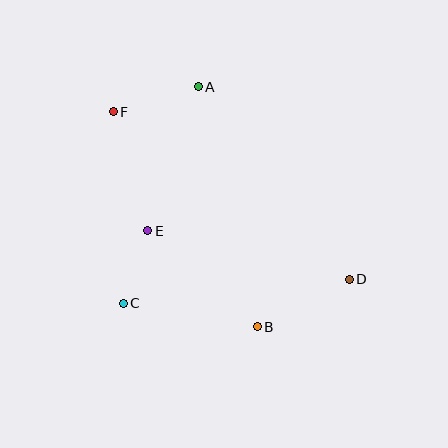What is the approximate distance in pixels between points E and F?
The distance between E and F is approximately 124 pixels.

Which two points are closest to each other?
Points C and E are closest to each other.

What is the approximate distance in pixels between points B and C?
The distance between B and C is approximately 136 pixels.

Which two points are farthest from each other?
Points D and F are farthest from each other.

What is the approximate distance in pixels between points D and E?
The distance between D and E is approximately 207 pixels.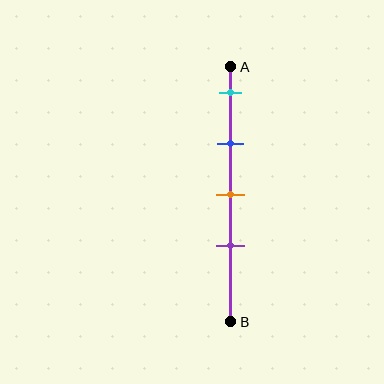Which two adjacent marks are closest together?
The orange and purple marks are the closest adjacent pair.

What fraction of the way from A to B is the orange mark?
The orange mark is approximately 50% (0.5) of the way from A to B.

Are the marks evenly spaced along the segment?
Yes, the marks are approximately evenly spaced.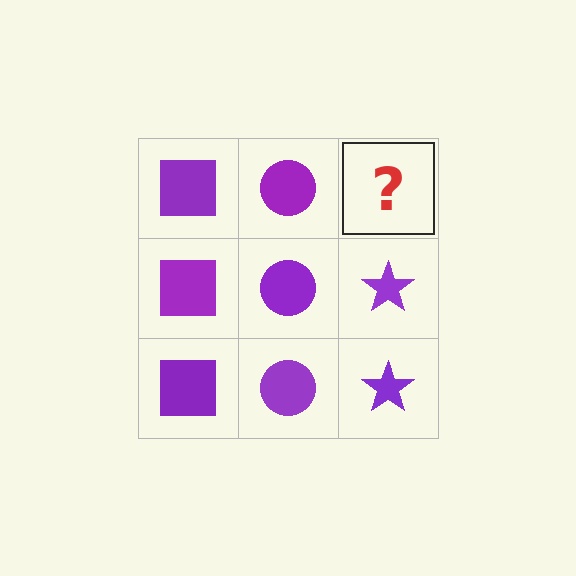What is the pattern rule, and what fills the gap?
The rule is that each column has a consistent shape. The gap should be filled with a purple star.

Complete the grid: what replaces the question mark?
The question mark should be replaced with a purple star.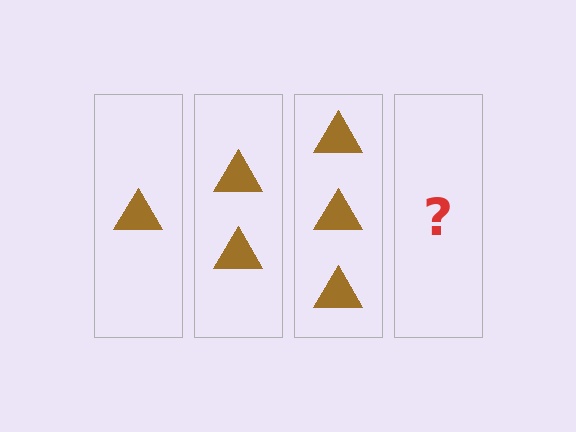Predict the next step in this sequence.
The next step is 4 triangles.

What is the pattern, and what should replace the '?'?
The pattern is that each step adds one more triangle. The '?' should be 4 triangles.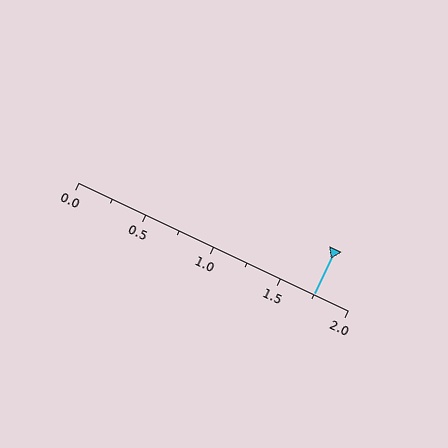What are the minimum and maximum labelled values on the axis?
The axis runs from 0.0 to 2.0.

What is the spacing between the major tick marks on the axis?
The major ticks are spaced 0.5 apart.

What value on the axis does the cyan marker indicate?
The marker indicates approximately 1.75.